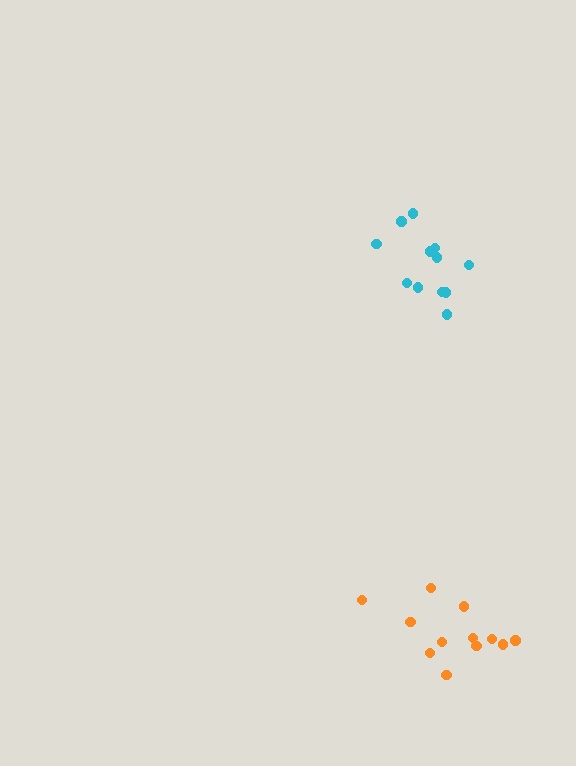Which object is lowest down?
The orange cluster is bottommost.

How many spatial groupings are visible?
There are 2 spatial groupings.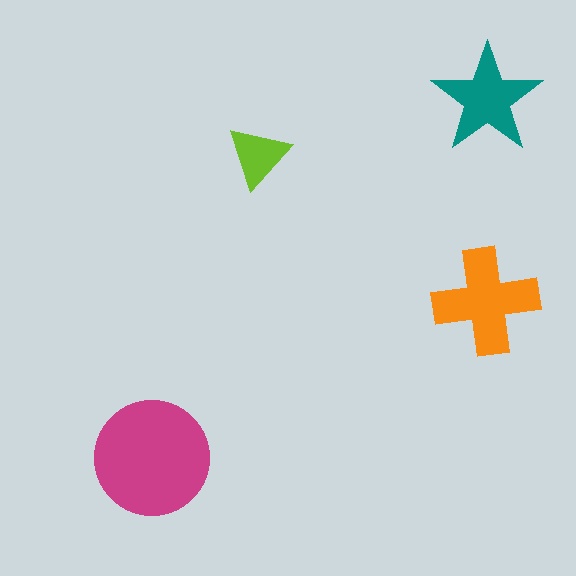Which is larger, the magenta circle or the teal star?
The magenta circle.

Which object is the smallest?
The lime triangle.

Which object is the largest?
The magenta circle.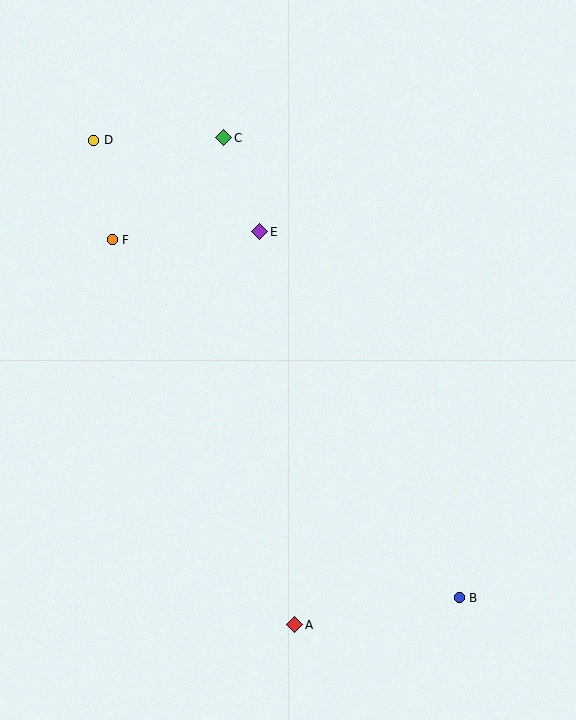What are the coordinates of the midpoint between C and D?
The midpoint between C and D is at (159, 139).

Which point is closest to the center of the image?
Point E at (260, 232) is closest to the center.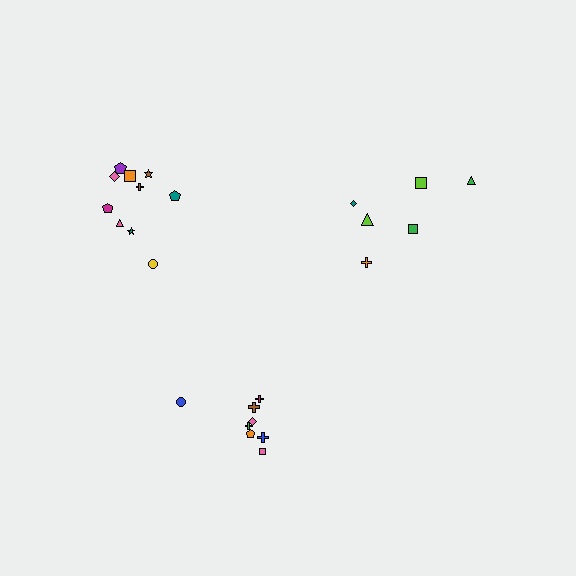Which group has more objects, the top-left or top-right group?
The top-left group.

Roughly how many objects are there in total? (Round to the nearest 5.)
Roughly 25 objects in total.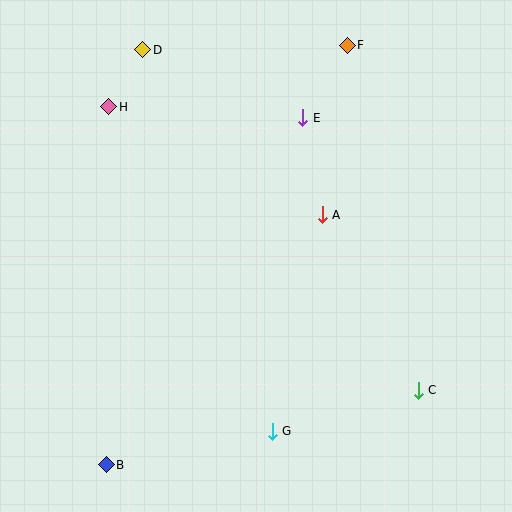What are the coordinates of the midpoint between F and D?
The midpoint between F and D is at (245, 48).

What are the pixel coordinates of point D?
Point D is at (143, 50).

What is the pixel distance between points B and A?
The distance between B and A is 331 pixels.